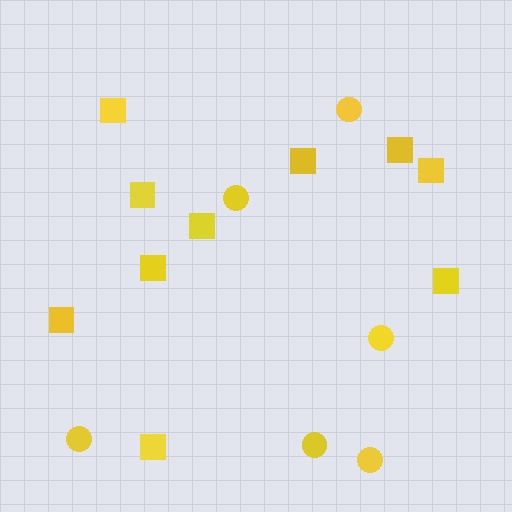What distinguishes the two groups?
There are 2 groups: one group of circles (6) and one group of squares (10).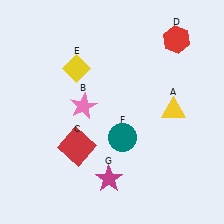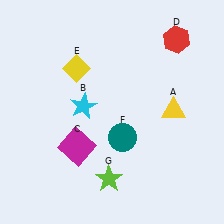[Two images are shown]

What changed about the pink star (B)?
In Image 1, B is pink. In Image 2, it changed to cyan.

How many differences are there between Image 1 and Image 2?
There are 3 differences between the two images.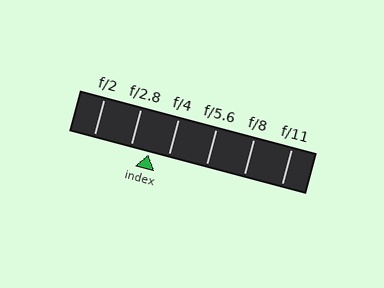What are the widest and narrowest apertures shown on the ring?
The widest aperture shown is f/2 and the narrowest is f/11.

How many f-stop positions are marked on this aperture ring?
There are 6 f-stop positions marked.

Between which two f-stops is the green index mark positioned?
The index mark is between f/2.8 and f/4.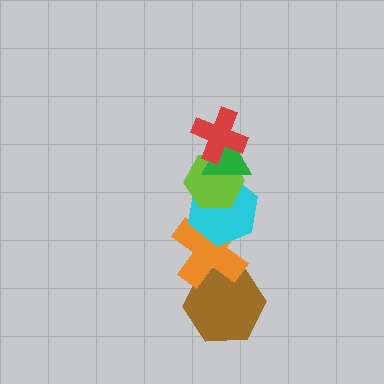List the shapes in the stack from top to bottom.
From top to bottom: the red cross, the green triangle, the lime hexagon, the cyan hexagon, the orange cross, the brown hexagon.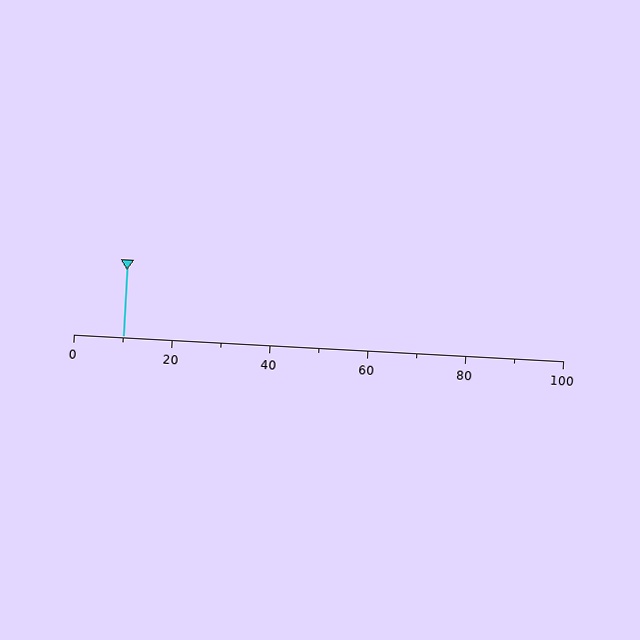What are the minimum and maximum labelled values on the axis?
The axis runs from 0 to 100.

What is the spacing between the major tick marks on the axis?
The major ticks are spaced 20 apart.